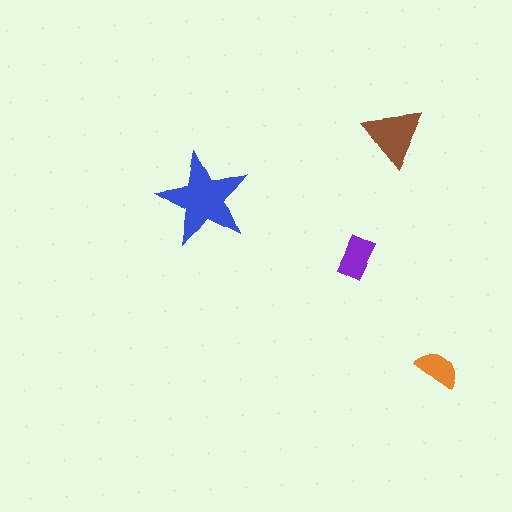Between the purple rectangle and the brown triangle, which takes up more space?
The brown triangle.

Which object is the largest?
The blue star.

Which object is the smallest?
The orange semicircle.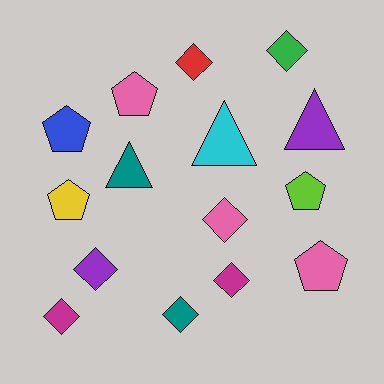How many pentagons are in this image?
There are 5 pentagons.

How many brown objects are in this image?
There are no brown objects.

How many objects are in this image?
There are 15 objects.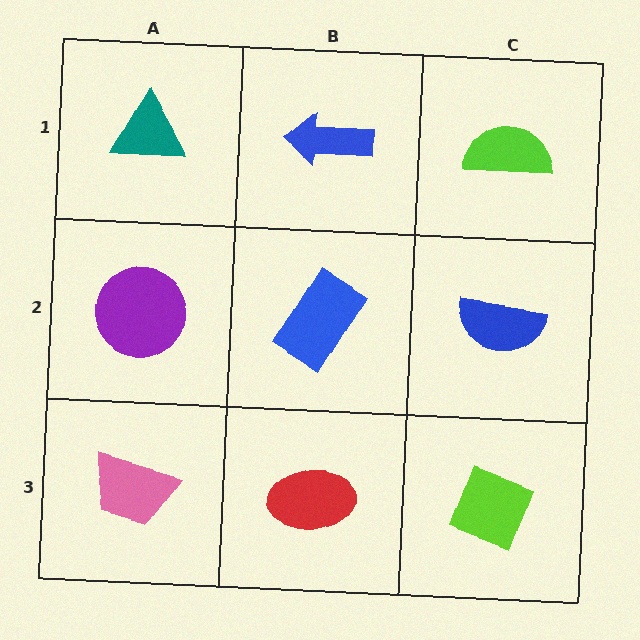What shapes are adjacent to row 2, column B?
A blue arrow (row 1, column B), a red ellipse (row 3, column B), a purple circle (row 2, column A), a blue semicircle (row 2, column C).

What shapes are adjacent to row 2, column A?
A teal triangle (row 1, column A), a pink trapezoid (row 3, column A), a blue rectangle (row 2, column B).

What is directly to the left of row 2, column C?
A blue rectangle.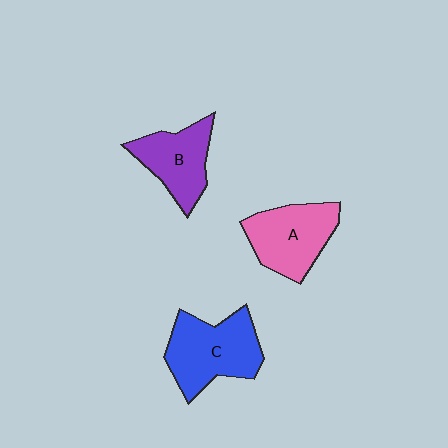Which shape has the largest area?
Shape C (blue).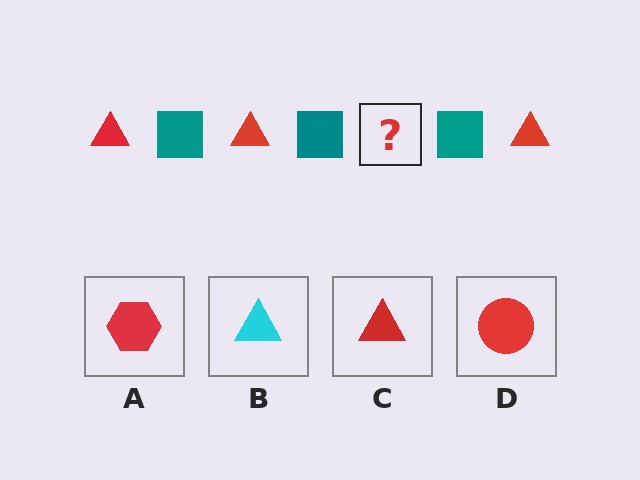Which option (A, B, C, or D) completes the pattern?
C.